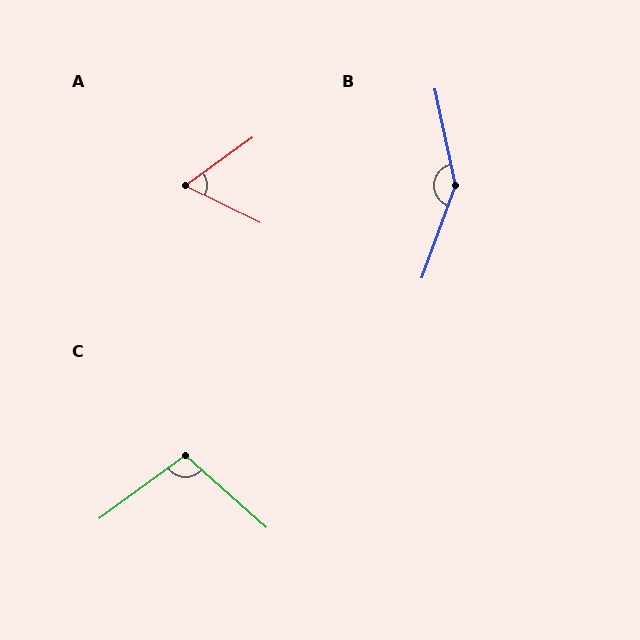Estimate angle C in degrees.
Approximately 102 degrees.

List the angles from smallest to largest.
A (62°), C (102°), B (148°).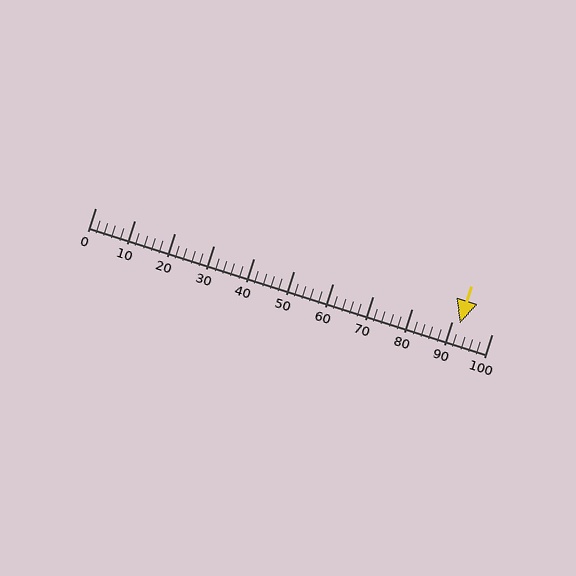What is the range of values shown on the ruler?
The ruler shows values from 0 to 100.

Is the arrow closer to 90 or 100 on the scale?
The arrow is closer to 90.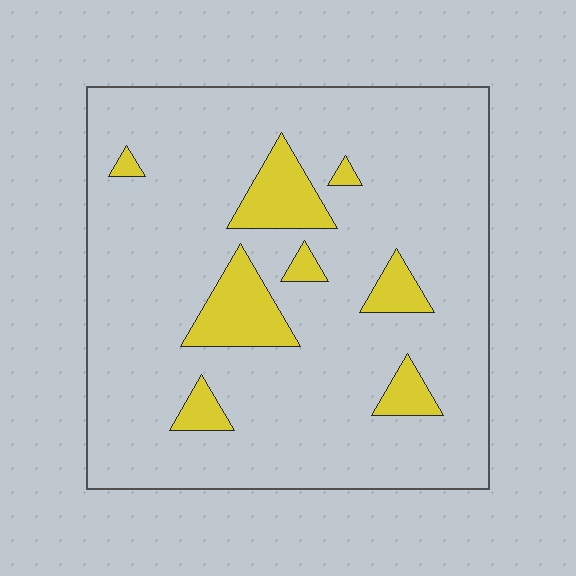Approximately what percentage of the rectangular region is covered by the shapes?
Approximately 15%.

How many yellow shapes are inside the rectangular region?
8.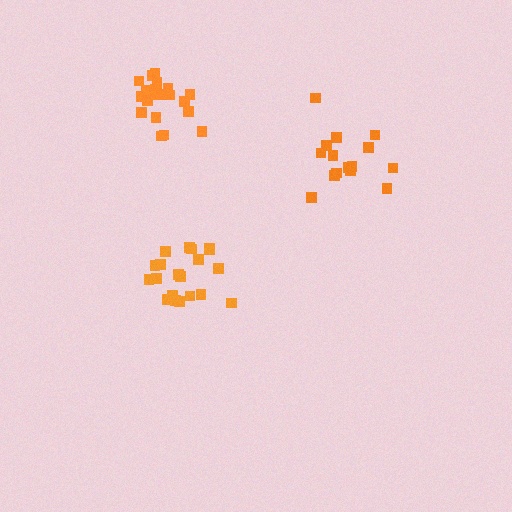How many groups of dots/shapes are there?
There are 3 groups.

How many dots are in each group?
Group 1: 20 dots, Group 2: 15 dots, Group 3: 21 dots (56 total).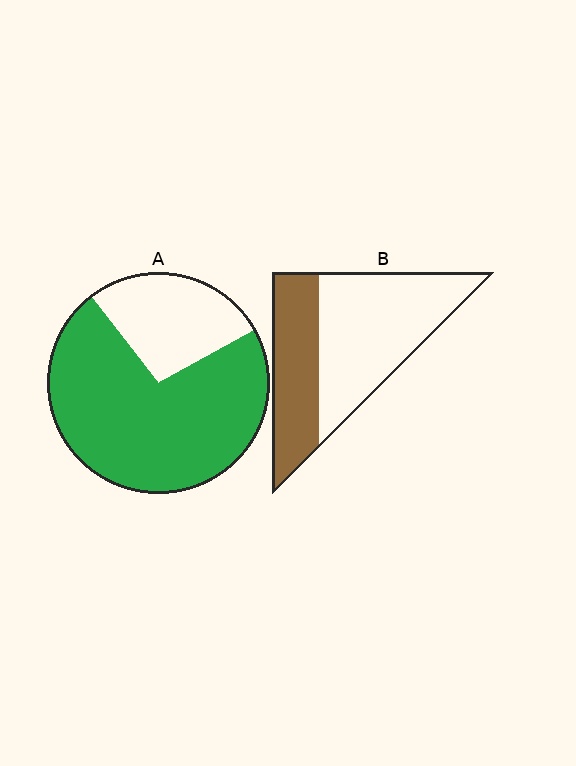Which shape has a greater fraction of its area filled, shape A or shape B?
Shape A.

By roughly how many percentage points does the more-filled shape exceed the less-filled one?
By roughly 35 percentage points (A over B).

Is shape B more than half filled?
No.